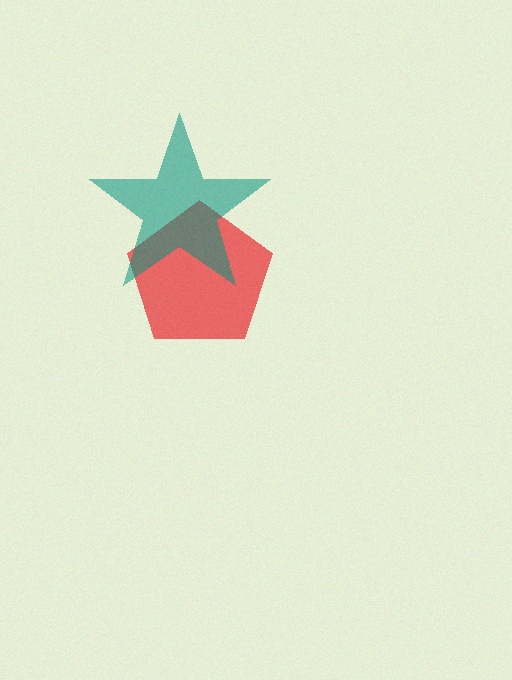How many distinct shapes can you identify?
There are 2 distinct shapes: a red pentagon, a teal star.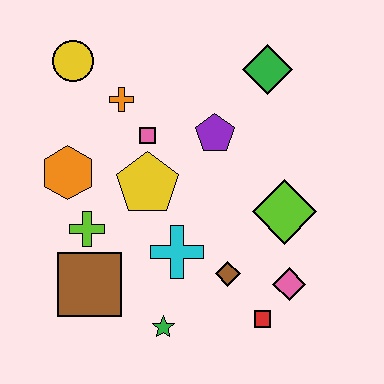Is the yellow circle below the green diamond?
No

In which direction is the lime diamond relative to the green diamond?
The lime diamond is below the green diamond.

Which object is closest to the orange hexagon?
The lime cross is closest to the orange hexagon.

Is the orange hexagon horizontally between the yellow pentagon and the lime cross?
No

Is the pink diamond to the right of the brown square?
Yes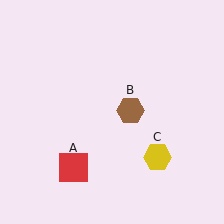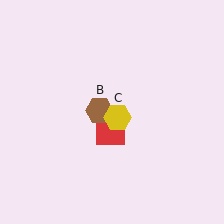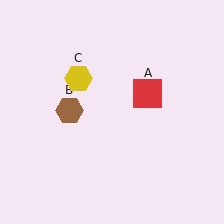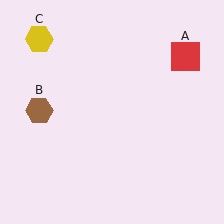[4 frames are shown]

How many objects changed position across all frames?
3 objects changed position: red square (object A), brown hexagon (object B), yellow hexagon (object C).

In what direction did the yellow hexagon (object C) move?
The yellow hexagon (object C) moved up and to the left.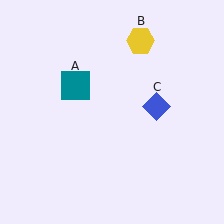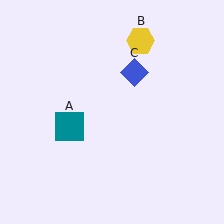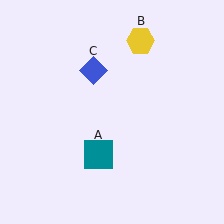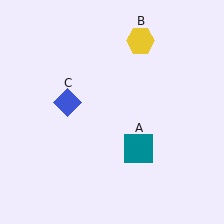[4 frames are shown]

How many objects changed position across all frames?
2 objects changed position: teal square (object A), blue diamond (object C).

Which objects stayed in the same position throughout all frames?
Yellow hexagon (object B) remained stationary.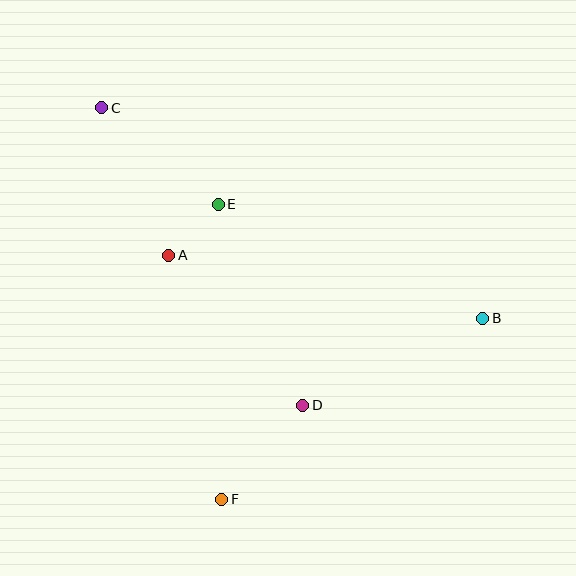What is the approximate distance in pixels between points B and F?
The distance between B and F is approximately 318 pixels.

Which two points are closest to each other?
Points A and E are closest to each other.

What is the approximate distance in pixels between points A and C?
The distance between A and C is approximately 162 pixels.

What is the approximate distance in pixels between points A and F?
The distance between A and F is approximately 250 pixels.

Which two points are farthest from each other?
Points B and C are farthest from each other.